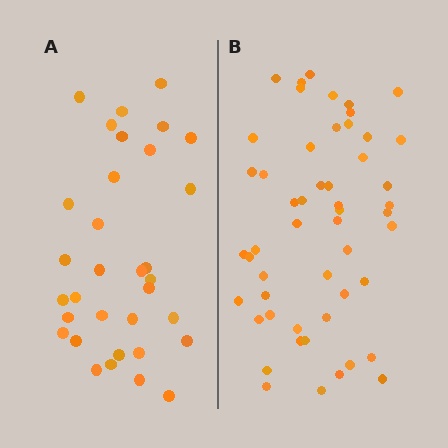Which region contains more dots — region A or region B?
Region B (the right region) has more dots.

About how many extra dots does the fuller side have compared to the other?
Region B has approximately 20 more dots than region A.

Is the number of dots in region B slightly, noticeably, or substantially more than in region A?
Region B has substantially more. The ratio is roughly 1.6 to 1.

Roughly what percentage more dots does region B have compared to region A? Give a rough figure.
About 60% more.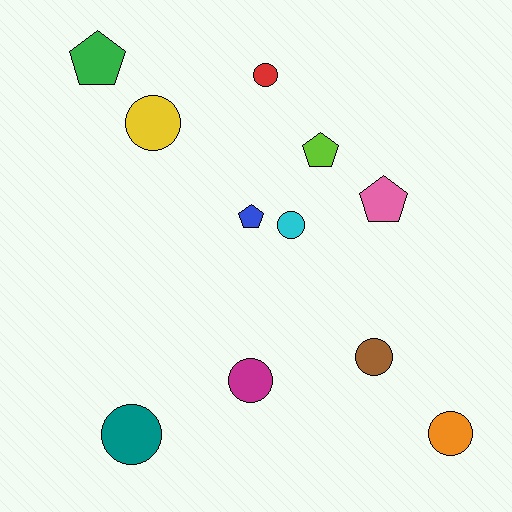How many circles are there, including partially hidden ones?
There are 7 circles.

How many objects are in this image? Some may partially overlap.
There are 11 objects.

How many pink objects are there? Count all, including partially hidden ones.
There is 1 pink object.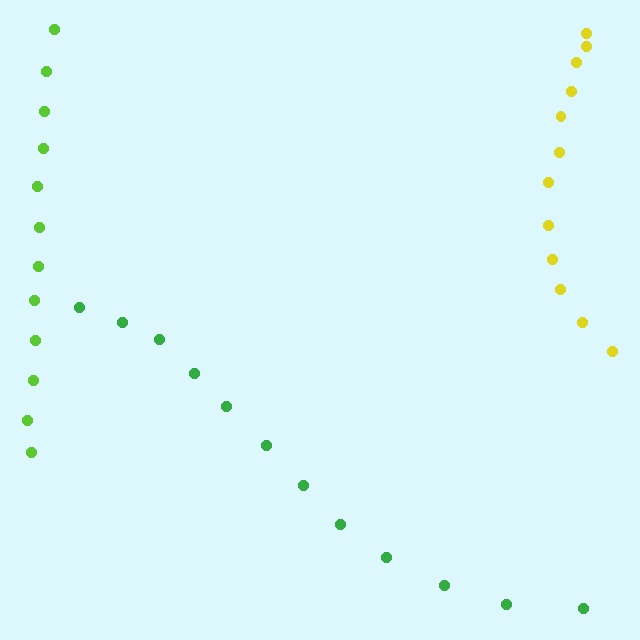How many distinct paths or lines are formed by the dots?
There are 3 distinct paths.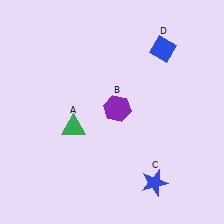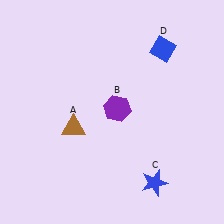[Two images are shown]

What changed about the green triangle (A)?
In Image 1, A is green. In Image 2, it changed to brown.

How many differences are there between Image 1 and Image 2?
There is 1 difference between the two images.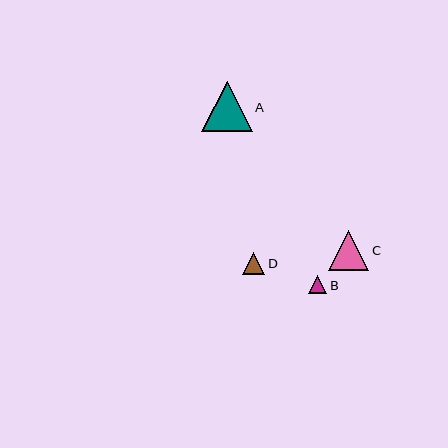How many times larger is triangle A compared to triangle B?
Triangle A is approximately 2.7 times the size of triangle B.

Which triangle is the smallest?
Triangle B is the smallest with a size of approximately 19 pixels.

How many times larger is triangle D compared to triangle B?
Triangle D is approximately 1.2 times the size of triangle B.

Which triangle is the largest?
Triangle A is the largest with a size of approximately 51 pixels.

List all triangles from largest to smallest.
From largest to smallest: A, C, D, B.